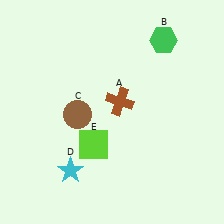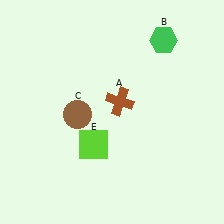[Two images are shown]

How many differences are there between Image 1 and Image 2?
There is 1 difference between the two images.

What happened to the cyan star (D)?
The cyan star (D) was removed in Image 2. It was in the bottom-left area of Image 1.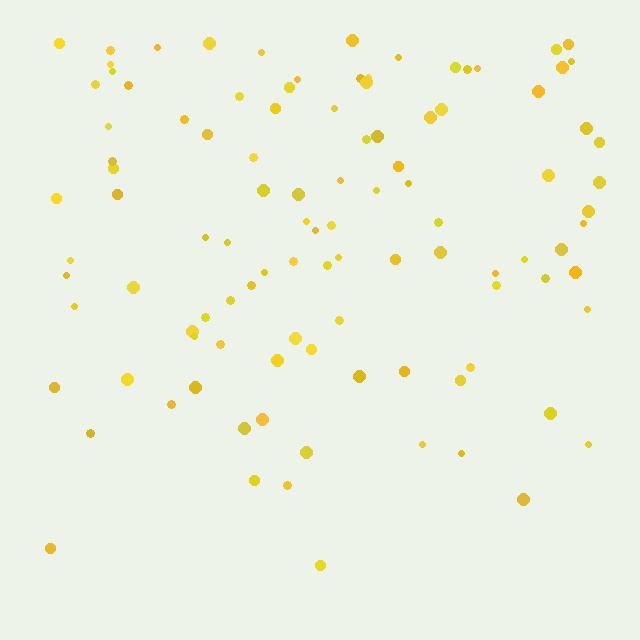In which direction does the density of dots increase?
From bottom to top, with the top side densest.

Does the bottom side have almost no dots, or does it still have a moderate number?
Still a moderate number, just noticeably fewer than the top.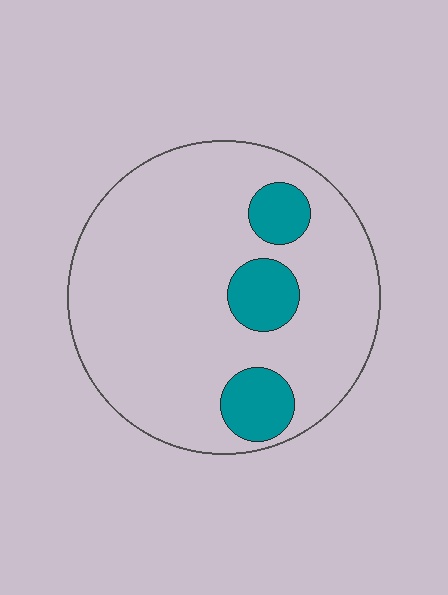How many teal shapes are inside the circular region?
3.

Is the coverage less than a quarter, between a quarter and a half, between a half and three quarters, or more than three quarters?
Less than a quarter.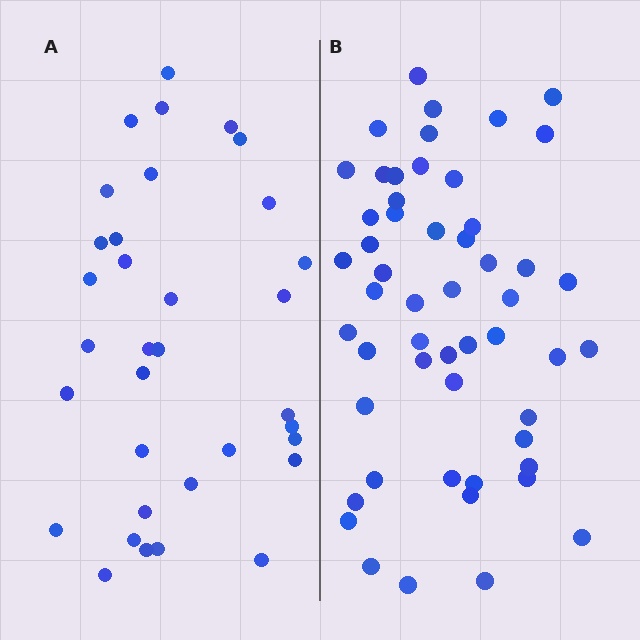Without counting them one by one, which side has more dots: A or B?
Region B (the right region) has more dots.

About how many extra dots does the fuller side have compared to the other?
Region B has approximately 20 more dots than region A.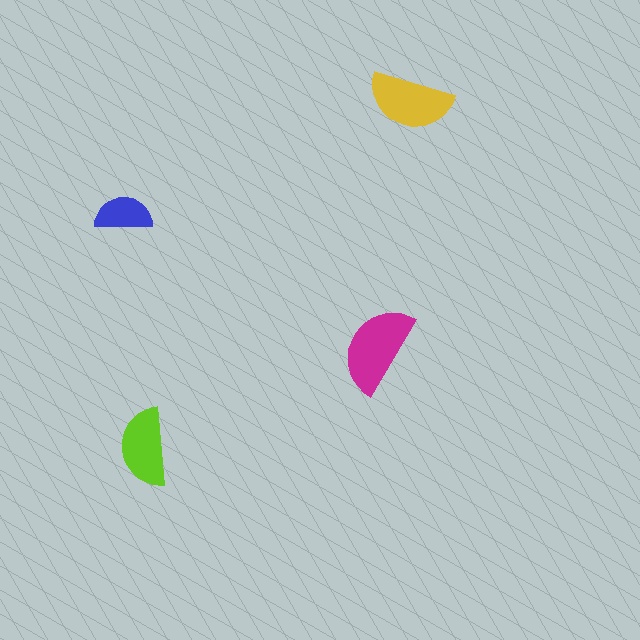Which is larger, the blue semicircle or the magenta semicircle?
The magenta one.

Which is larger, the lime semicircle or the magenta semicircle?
The magenta one.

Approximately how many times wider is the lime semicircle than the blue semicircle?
About 1.5 times wider.